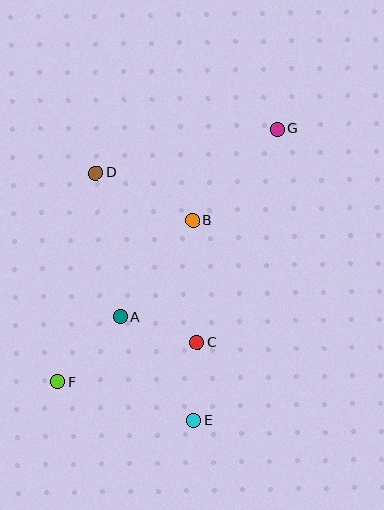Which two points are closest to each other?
Points C and E are closest to each other.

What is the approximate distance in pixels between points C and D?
The distance between C and D is approximately 198 pixels.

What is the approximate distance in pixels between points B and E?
The distance between B and E is approximately 200 pixels.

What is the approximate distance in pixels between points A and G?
The distance between A and G is approximately 245 pixels.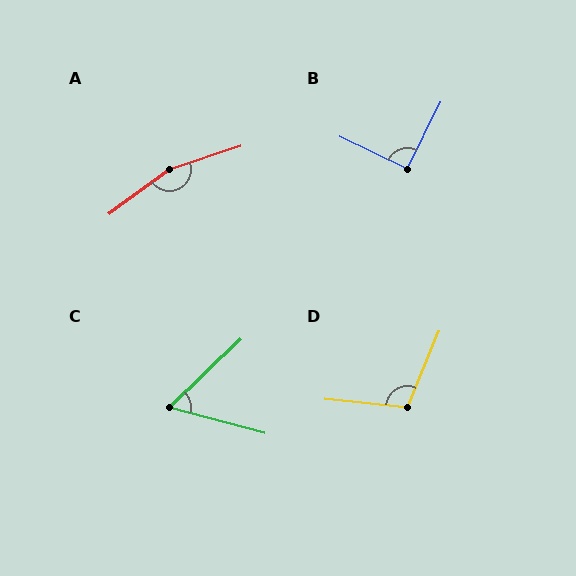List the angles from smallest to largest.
C (59°), B (91°), D (107°), A (162°).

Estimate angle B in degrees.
Approximately 91 degrees.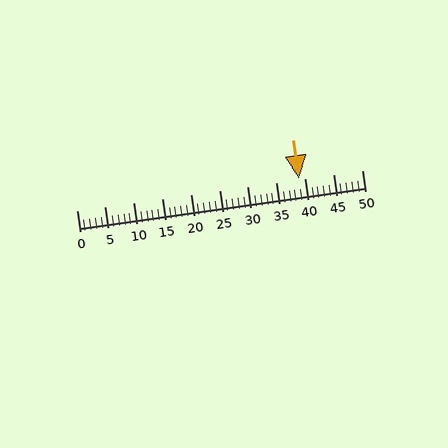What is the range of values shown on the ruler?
The ruler shows values from 0 to 50.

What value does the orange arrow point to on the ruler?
The orange arrow points to approximately 39.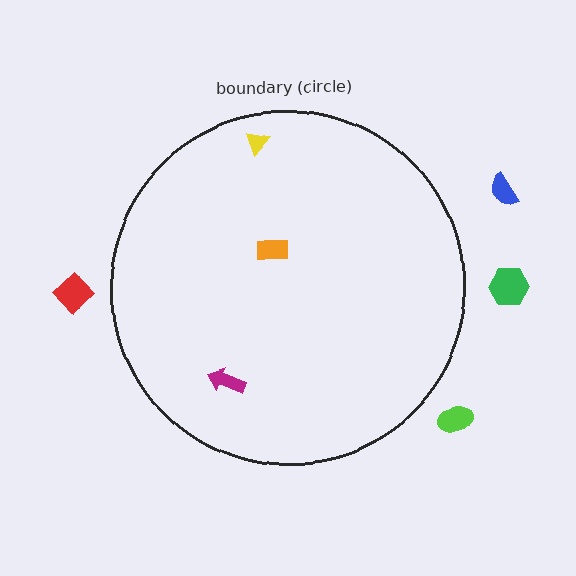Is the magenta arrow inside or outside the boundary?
Inside.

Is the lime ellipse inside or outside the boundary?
Outside.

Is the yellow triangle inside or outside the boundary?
Inside.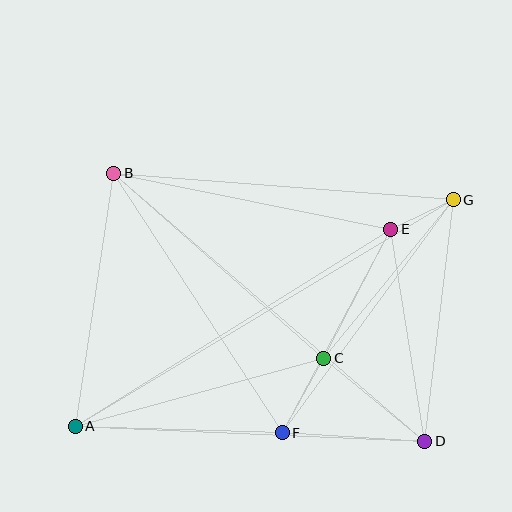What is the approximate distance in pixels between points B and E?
The distance between B and E is approximately 283 pixels.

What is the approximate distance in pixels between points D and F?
The distance between D and F is approximately 143 pixels.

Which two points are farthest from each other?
Points A and G are farthest from each other.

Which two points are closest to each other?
Points E and G are closest to each other.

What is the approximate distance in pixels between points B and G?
The distance between B and G is approximately 341 pixels.